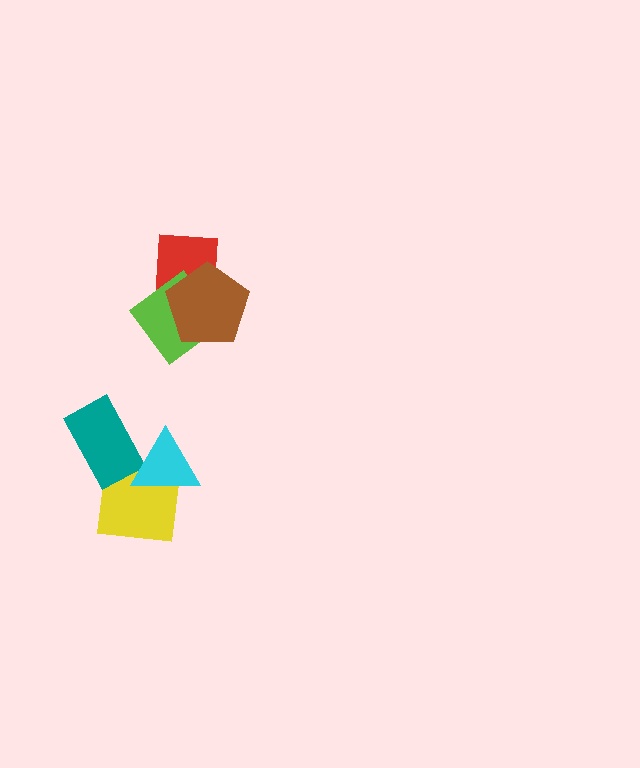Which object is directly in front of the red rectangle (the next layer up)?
The lime diamond is directly in front of the red rectangle.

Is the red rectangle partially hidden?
Yes, it is partially covered by another shape.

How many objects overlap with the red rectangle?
2 objects overlap with the red rectangle.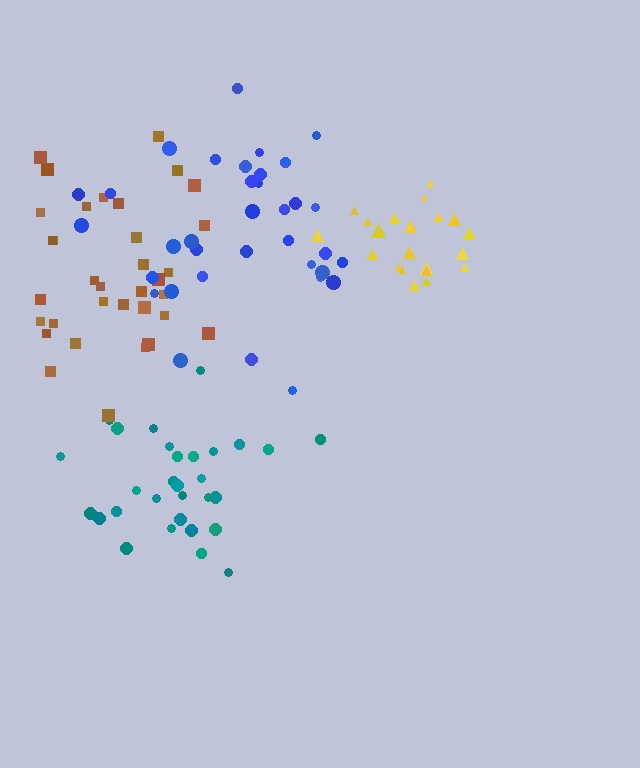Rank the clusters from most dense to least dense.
yellow, teal, brown, blue.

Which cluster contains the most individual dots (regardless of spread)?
Blue (35).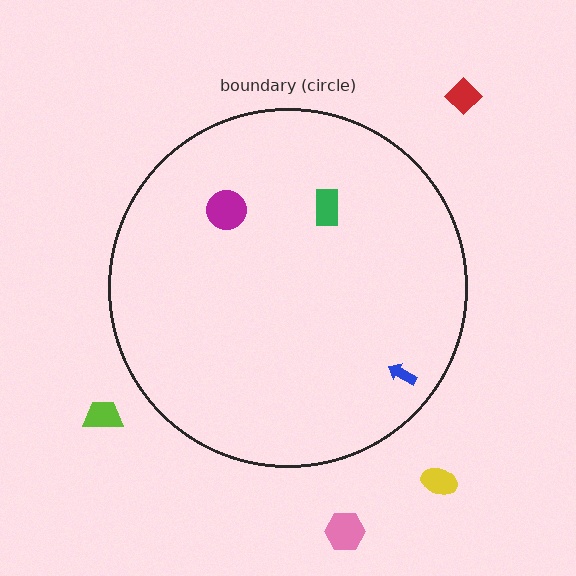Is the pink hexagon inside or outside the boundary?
Outside.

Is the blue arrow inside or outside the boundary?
Inside.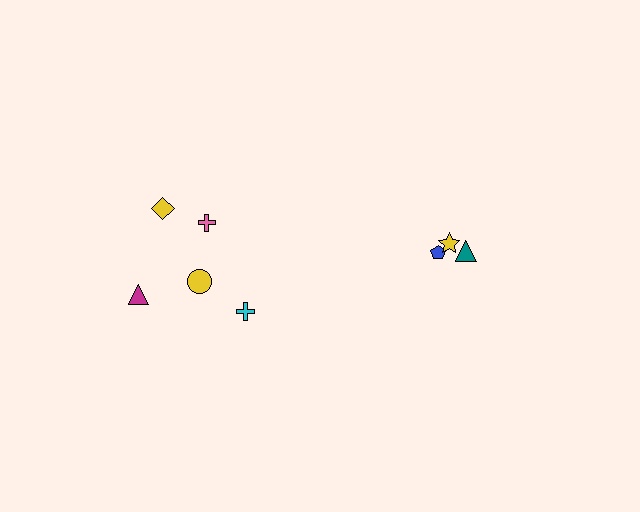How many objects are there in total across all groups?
There are 8 objects.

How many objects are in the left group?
There are 5 objects.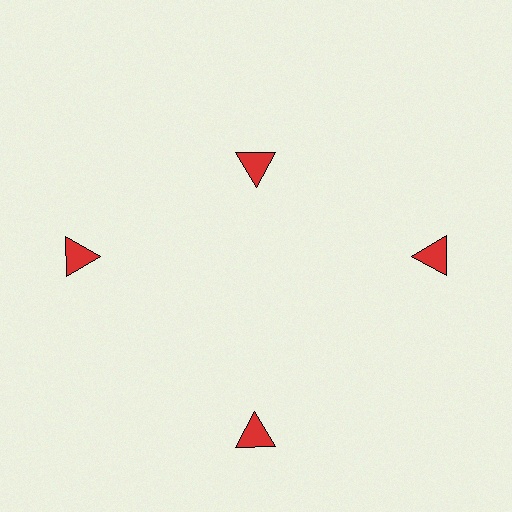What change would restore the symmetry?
The symmetry would be restored by moving it outward, back onto the ring so that all 4 triangles sit at equal angles and equal distance from the center.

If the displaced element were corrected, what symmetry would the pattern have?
It would have 4-fold rotational symmetry — the pattern would map onto itself every 90 degrees.